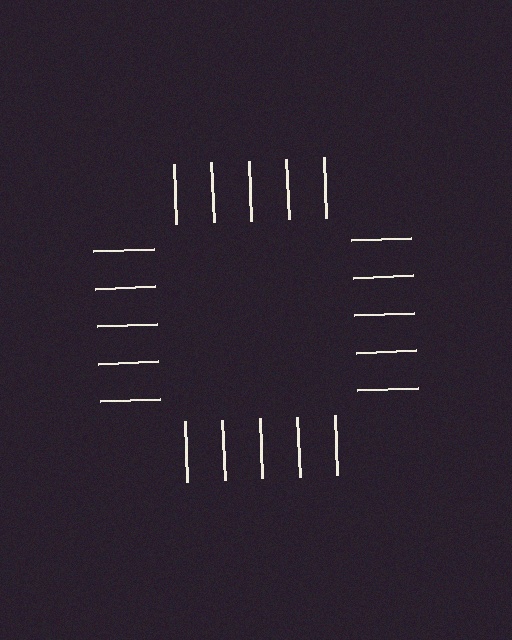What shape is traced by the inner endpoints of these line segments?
An illusory square — the line segments terminate on its edges but no continuous stroke is drawn.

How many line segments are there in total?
20 — 5 along each of the 4 edges.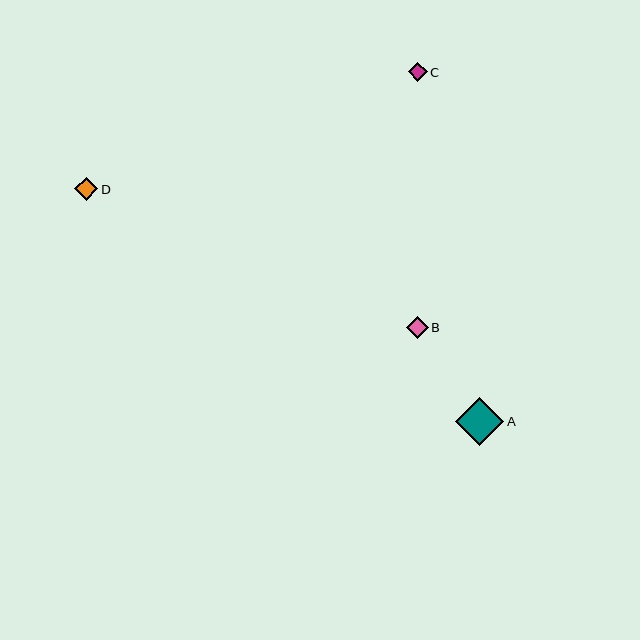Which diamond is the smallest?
Diamond C is the smallest with a size of approximately 19 pixels.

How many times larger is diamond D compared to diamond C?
Diamond D is approximately 1.2 times the size of diamond C.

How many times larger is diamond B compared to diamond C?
Diamond B is approximately 1.2 times the size of diamond C.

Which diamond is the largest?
Diamond A is the largest with a size of approximately 48 pixels.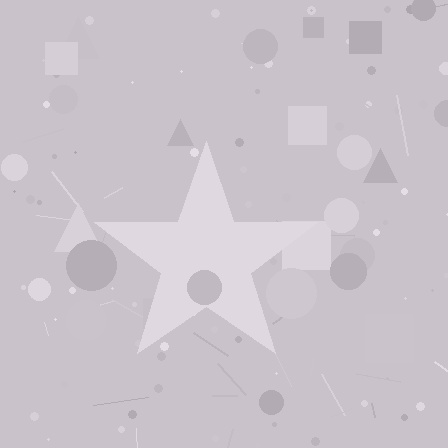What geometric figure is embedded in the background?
A star is embedded in the background.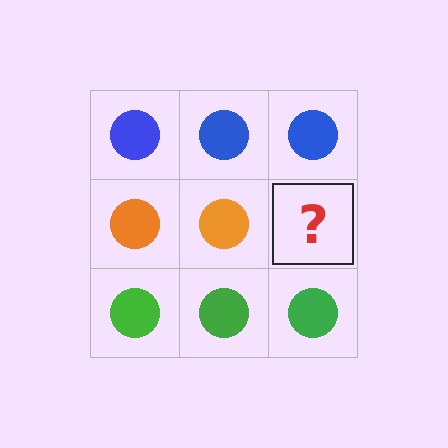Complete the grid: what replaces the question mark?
The question mark should be replaced with an orange circle.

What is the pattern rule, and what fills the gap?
The rule is that each row has a consistent color. The gap should be filled with an orange circle.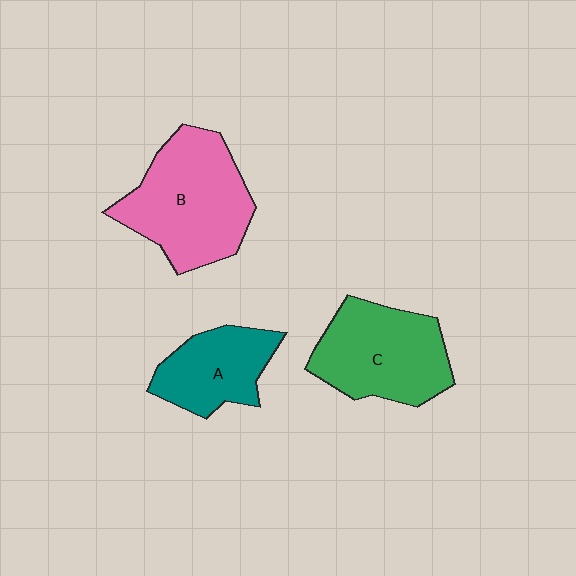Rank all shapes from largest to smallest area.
From largest to smallest: B (pink), C (green), A (teal).